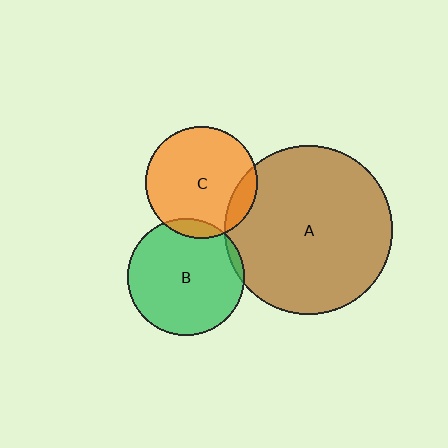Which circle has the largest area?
Circle A (brown).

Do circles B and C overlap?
Yes.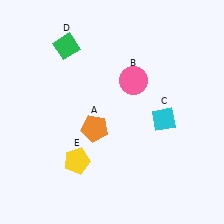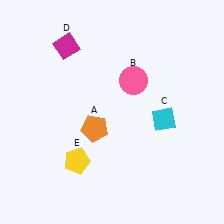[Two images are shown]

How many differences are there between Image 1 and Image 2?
There is 1 difference between the two images.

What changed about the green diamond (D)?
In Image 1, D is green. In Image 2, it changed to magenta.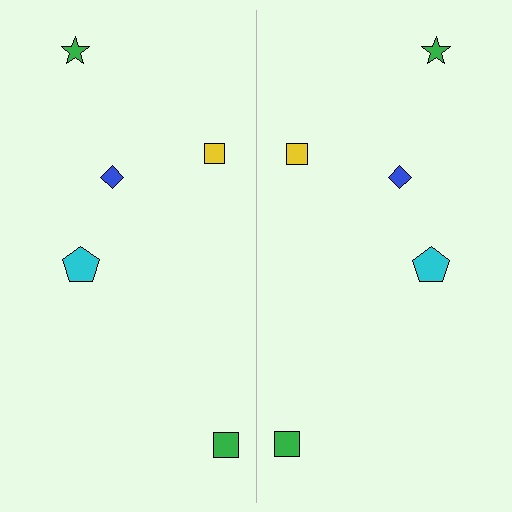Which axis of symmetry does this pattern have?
The pattern has a vertical axis of symmetry running through the center of the image.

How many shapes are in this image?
There are 10 shapes in this image.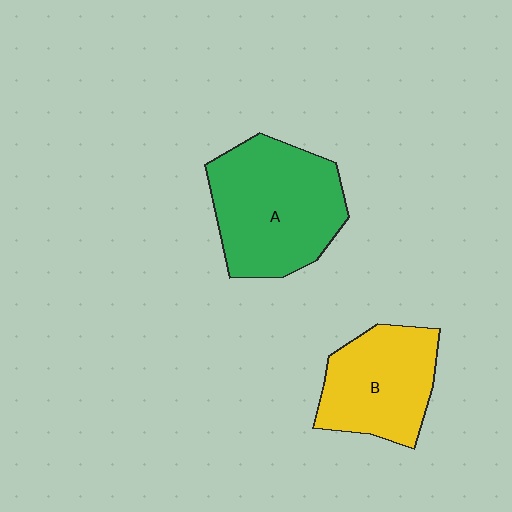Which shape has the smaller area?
Shape B (yellow).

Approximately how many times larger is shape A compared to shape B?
Approximately 1.3 times.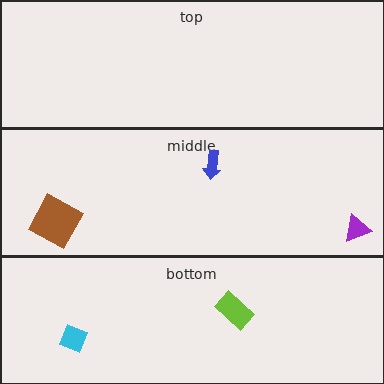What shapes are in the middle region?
The blue arrow, the brown square, the purple triangle.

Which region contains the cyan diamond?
The bottom region.